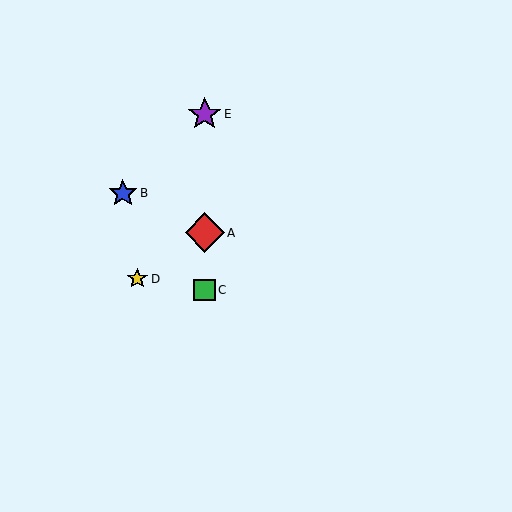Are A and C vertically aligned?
Yes, both are at x≈205.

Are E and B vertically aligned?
No, E is at x≈205 and B is at x≈123.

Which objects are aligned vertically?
Objects A, C, E are aligned vertically.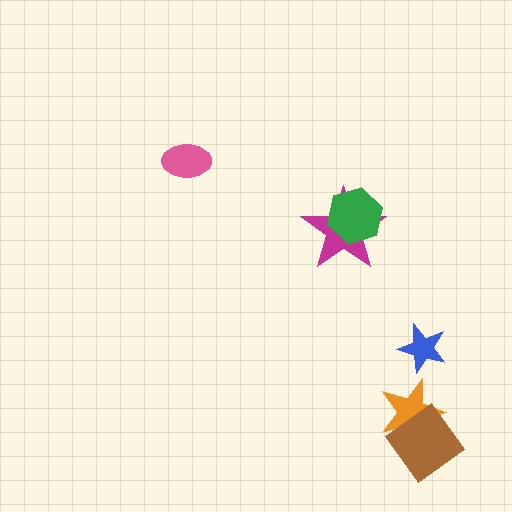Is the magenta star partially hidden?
Yes, it is partially covered by another shape.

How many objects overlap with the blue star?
0 objects overlap with the blue star.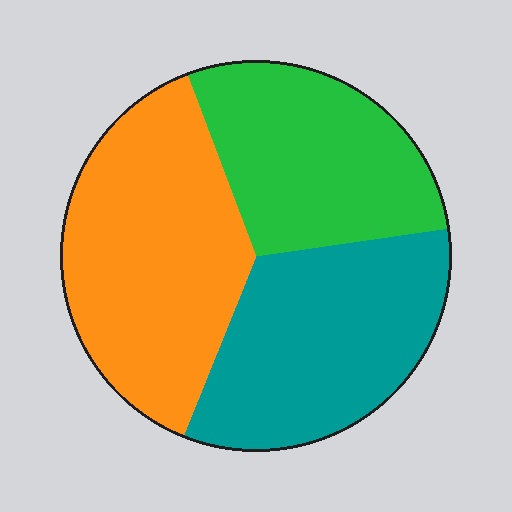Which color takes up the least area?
Green, at roughly 30%.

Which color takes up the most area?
Orange, at roughly 40%.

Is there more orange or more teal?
Orange.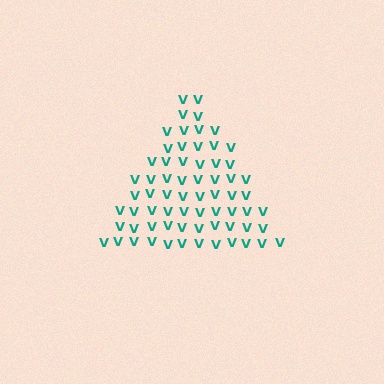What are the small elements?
The small elements are letter V's.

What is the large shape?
The large shape is a triangle.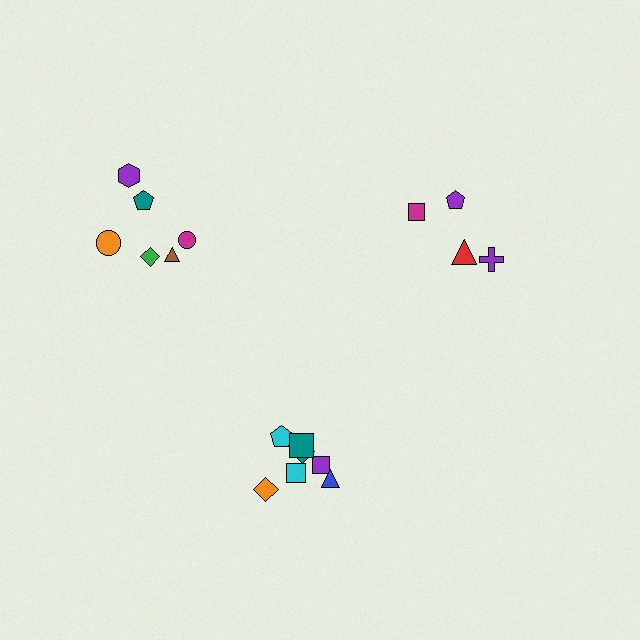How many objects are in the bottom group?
There are 7 objects.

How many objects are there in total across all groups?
There are 17 objects.